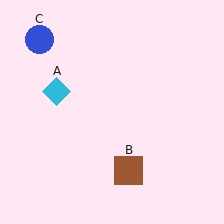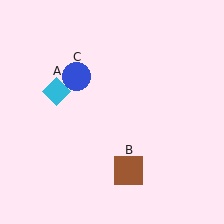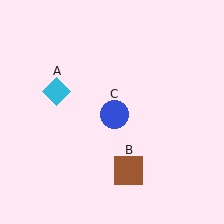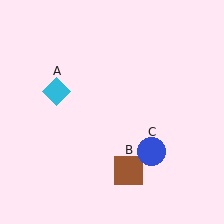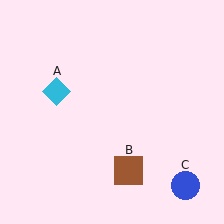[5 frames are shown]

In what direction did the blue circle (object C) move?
The blue circle (object C) moved down and to the right.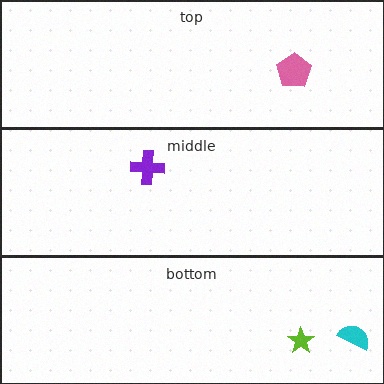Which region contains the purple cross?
The middle region.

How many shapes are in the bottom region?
2.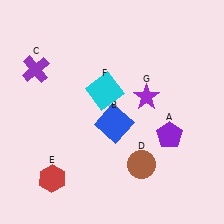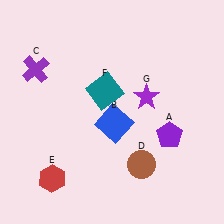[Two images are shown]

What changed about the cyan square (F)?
In Image 1, F is cyan. In Image 2, it changed to teal.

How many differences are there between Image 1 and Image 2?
There is 1 difference between the two images.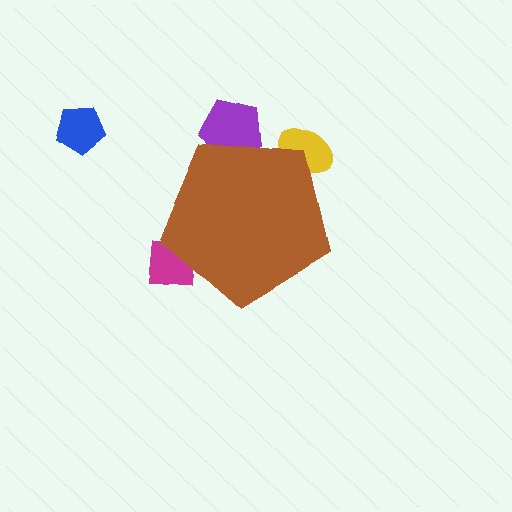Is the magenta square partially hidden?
Yes, the magenta square is partially hidden behind the brown pentagon.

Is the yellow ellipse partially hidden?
Yes, the yellow ellipse is partially hidden behind the brown pentagon.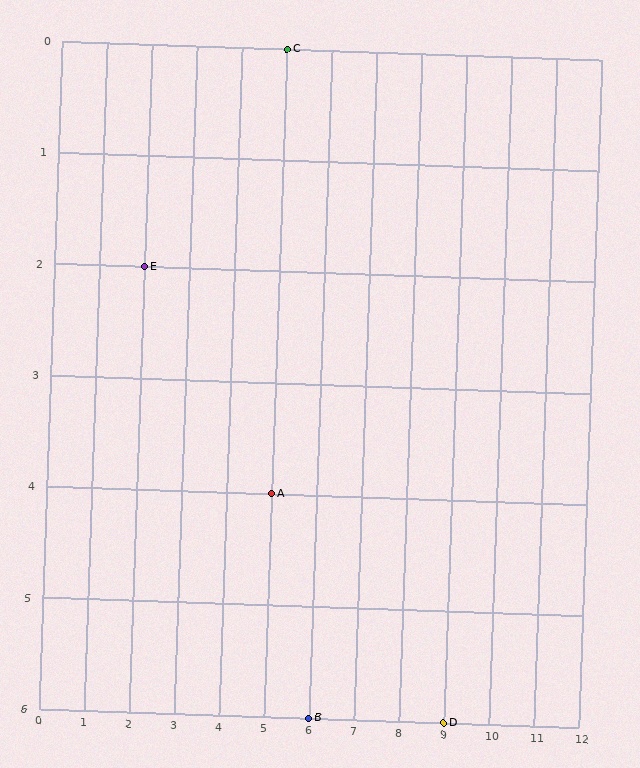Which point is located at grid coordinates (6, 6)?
Point B is at (6, 6).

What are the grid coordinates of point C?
Point C is at grid coordinates (5, 0).